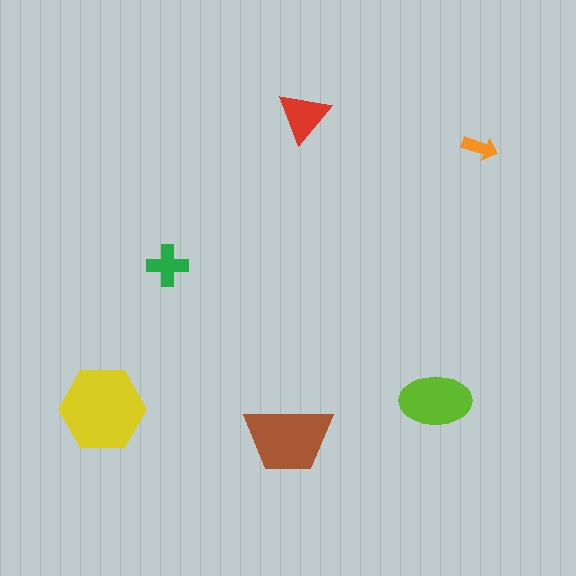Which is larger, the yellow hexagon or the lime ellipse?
The yellow hexagon.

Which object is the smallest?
The orange arrow.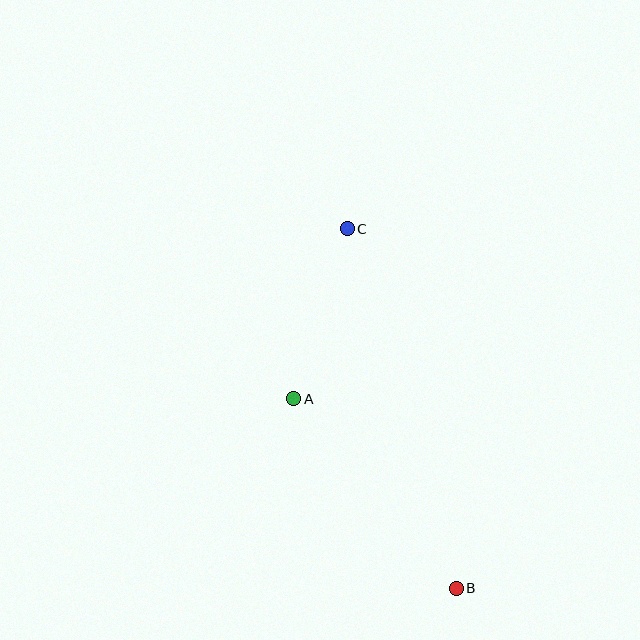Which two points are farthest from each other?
Points B and C are farthest from each other.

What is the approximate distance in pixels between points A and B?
The distance between A and B is approximately 250 pixels.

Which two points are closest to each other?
Points A and C are closest to each other.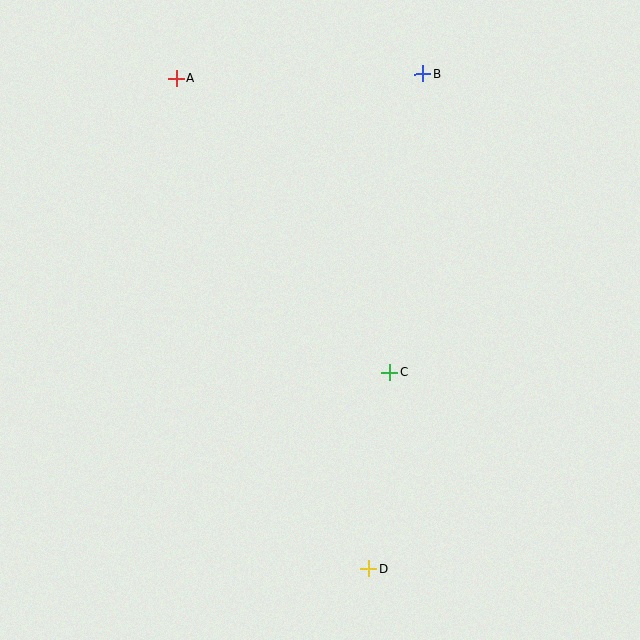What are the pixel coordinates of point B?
Point B is at (423, 74).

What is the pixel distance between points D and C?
The distance between D and C is 198 pixels.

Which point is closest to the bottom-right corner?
Point D is closest to the bottom-right corner.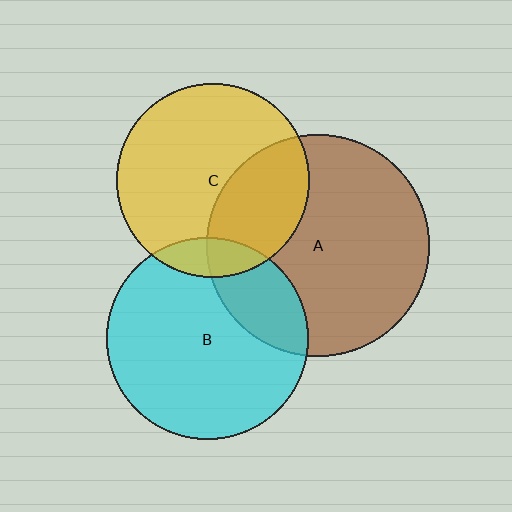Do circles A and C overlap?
Yes.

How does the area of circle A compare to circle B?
Approximately 1.2 times.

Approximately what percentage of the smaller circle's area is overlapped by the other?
Approximately 35%.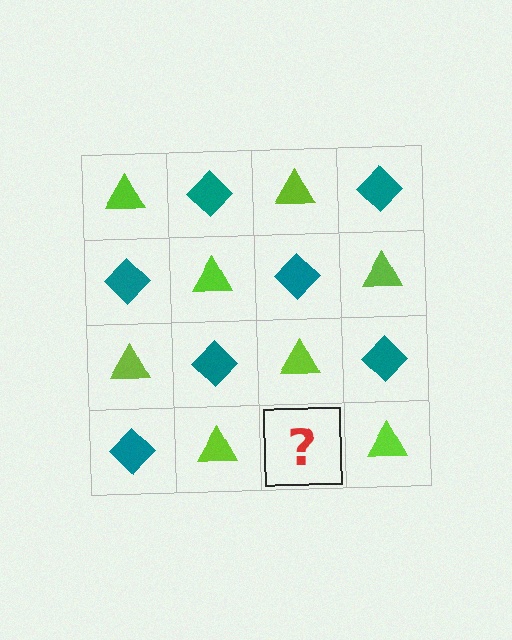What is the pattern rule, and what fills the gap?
The rule is that it alternates lime triangle and teal diamond in a checkerboard pattern. The gap should be filled with a teal diamond.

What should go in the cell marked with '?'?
The missing cell should contain a teal diamond.